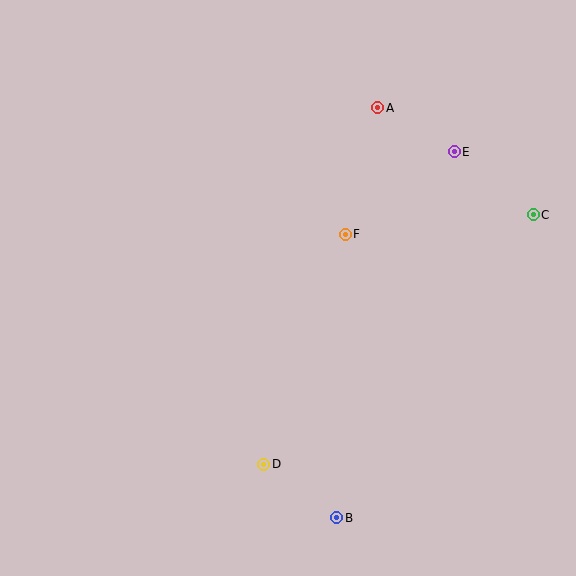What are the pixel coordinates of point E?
Point E is at (454, 152).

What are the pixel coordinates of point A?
Point A is at (378, 108).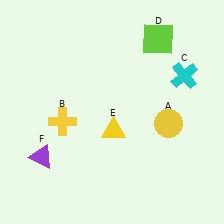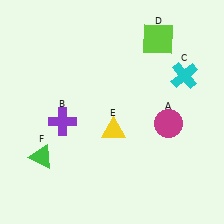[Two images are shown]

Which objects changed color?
A changed from yellow to magenta. B changed from yellow to purple. F changed from purple to green.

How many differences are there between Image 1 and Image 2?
There are 3 differences between the two images.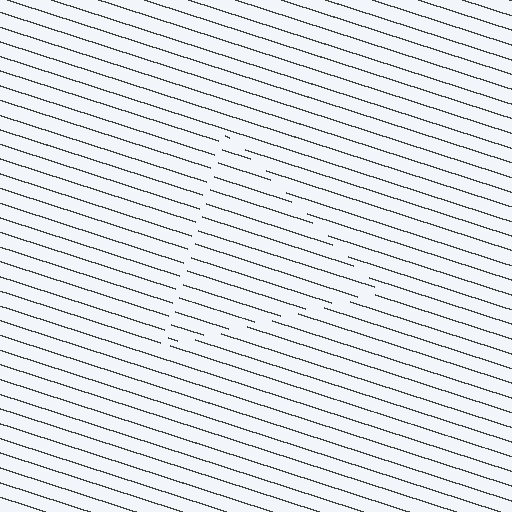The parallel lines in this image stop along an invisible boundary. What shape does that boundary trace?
An illusory triangle. The interior of the shape contains the same grating, shifted by half a period — the contour is defined by the phase discontinuity where line-ends from the inner and outer gratings abut.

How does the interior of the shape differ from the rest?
The interior of the shape contains the same grating, shifted by half a period — the contour is defined by the phase discontinuity where line-ends from the inner and outer gratings abut.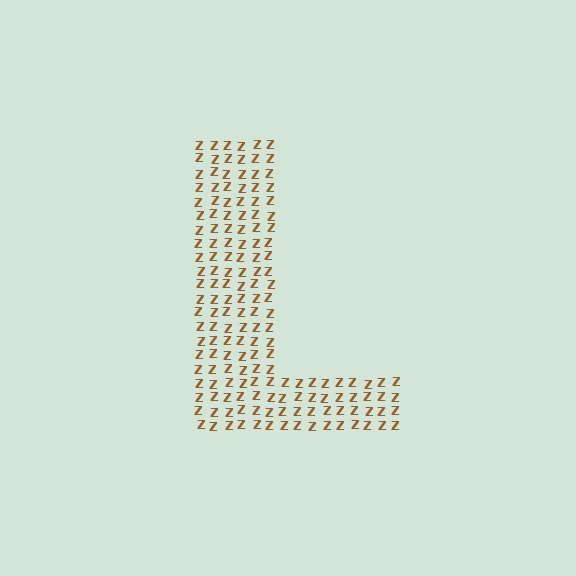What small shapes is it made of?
It is made of small letter Z's.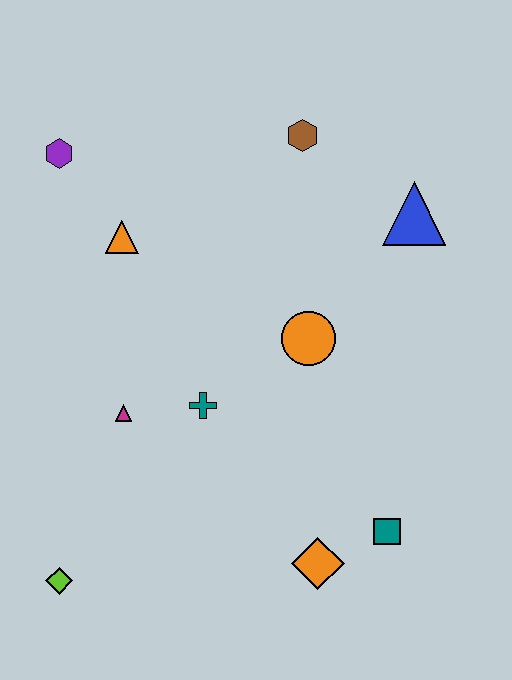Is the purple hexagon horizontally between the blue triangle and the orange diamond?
No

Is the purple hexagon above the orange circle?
Yes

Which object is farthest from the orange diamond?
The purple hexagon is farthest from the orange diamond.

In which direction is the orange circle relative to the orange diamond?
The orange circle is above the orange diamond.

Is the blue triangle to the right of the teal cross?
Yes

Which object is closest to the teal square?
The orange diamond is closest to the teal square.